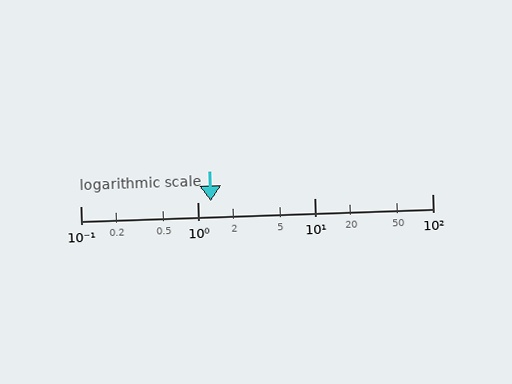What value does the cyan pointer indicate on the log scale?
The pointer indicates approximately 1.3.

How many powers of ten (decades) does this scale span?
The scale spans 3 decades, from 0.1 to 100.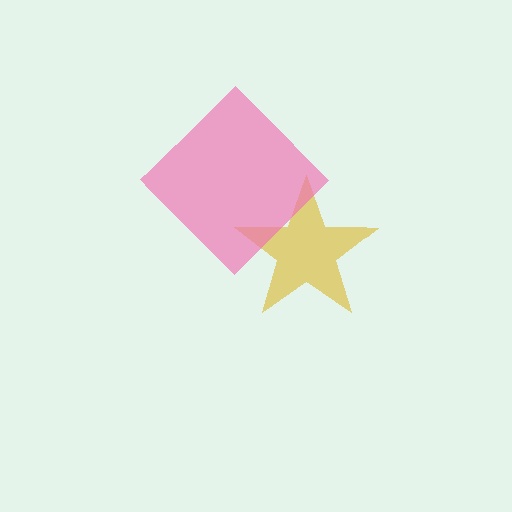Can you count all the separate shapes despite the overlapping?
Yes, there are 2 separate shapes.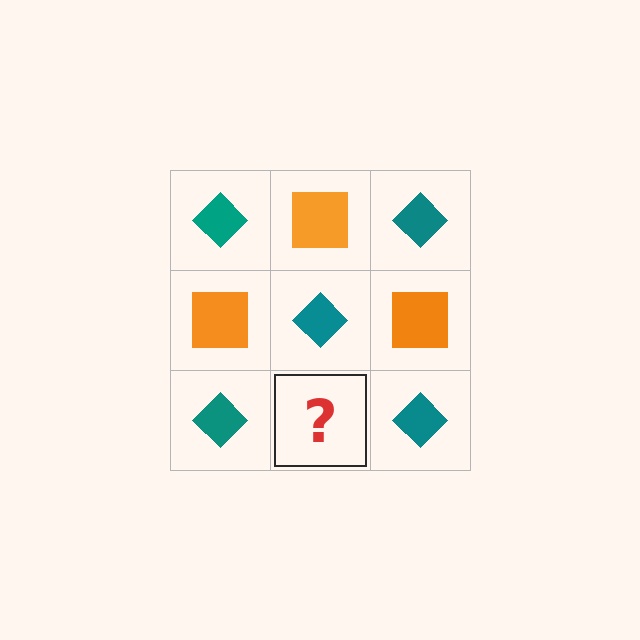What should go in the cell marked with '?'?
The missing cell should contain an orange square.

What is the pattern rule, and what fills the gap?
The rule is that it alternates teal diamond and orange square in a checkerboard pattern. The gap should be filled with an orange square.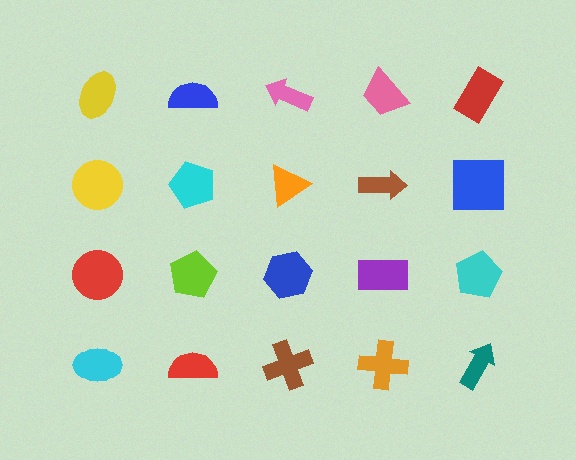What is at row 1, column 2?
A blue semicircle.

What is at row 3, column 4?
A purple rectangle.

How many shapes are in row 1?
5 shapes.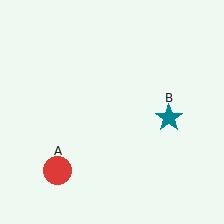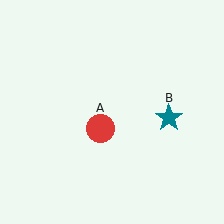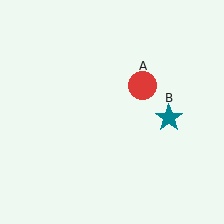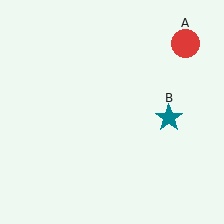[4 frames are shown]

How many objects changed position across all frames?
1 object changed position: red circle (object A).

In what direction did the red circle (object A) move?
The red circle (object A) moved up and to the right.